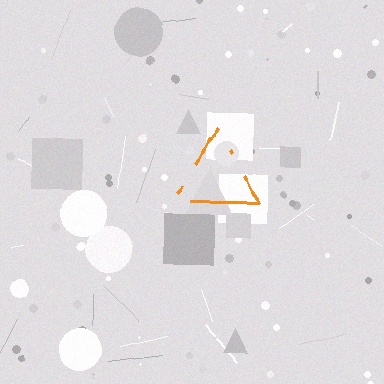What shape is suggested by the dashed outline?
The dashed outline suggests a triangle.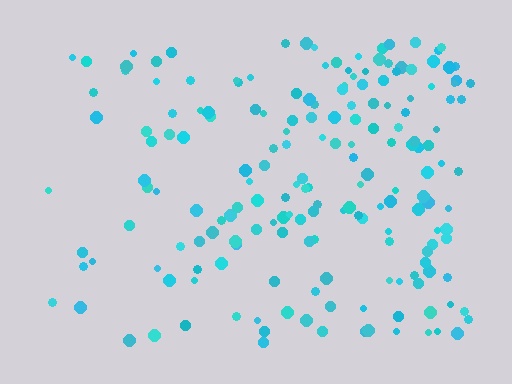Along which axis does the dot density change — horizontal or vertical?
Horizontal.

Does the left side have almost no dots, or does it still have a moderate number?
Still a moderate number, just noticeably fewer than the right.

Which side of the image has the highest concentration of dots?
The right.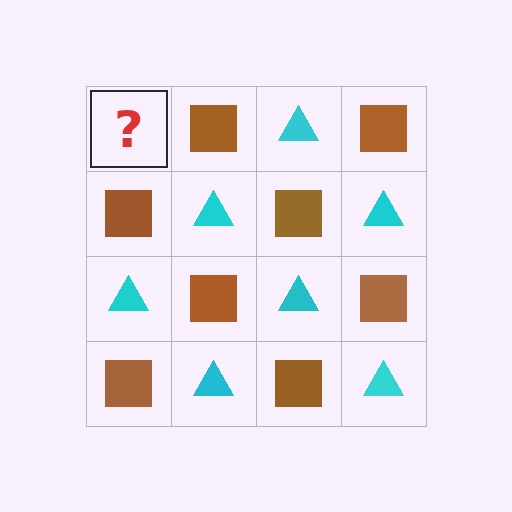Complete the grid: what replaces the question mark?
The question mark should be replaced with a cyan triangle.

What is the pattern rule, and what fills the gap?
The rule is that it alternates cyan triangle and brown square in a checkerboard pattern. The gap should be filled with a cyan triangle.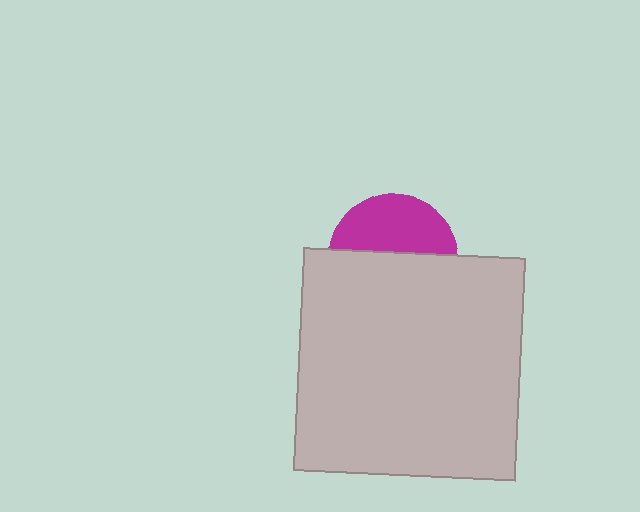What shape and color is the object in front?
The object in front is a light gray square.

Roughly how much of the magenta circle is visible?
A small part of it is visible (roughly 43%).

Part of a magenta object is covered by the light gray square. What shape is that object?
It is a circle.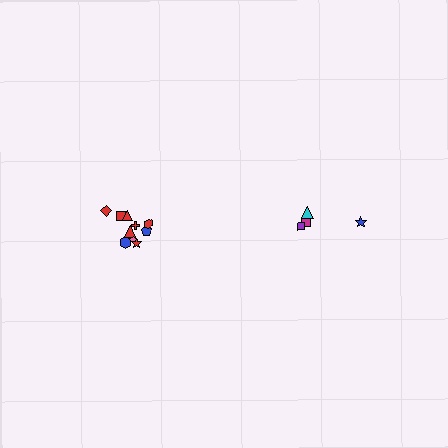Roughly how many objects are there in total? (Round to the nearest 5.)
Roughly 15 objects in total.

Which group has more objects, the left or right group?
The left group.